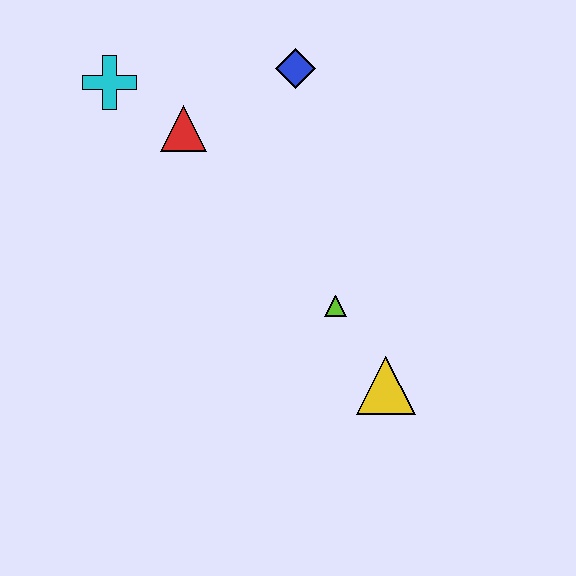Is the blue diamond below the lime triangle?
No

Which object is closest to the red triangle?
The cyan cross is closest to the red triangle.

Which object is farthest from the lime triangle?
The cyan cross is farthest from the lime triangle.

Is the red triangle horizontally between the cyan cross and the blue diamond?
Yes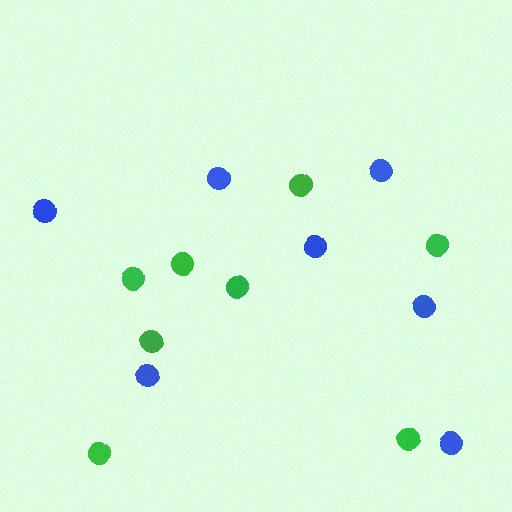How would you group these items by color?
There are 2 groups: one group of blue circles (7) and one group of green circles (8).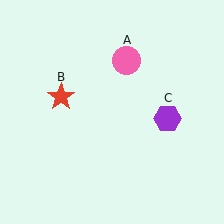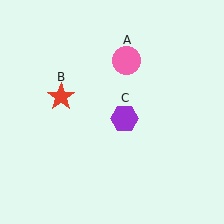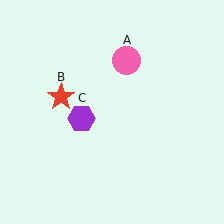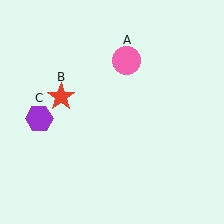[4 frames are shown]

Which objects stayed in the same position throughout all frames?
Pink circle (object A) and red star (object B) remained stationary.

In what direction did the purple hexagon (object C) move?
The purple hexagon (object C) moved left.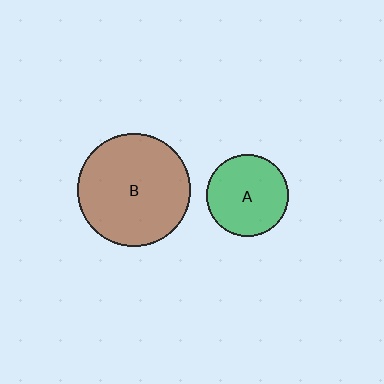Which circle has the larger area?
Circle B (brown).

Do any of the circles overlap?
No, none of the circles overlap.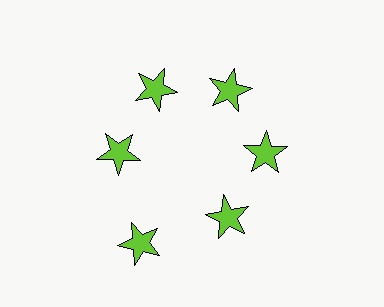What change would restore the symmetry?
The symmetry would be restored by moving it inward, back onto the ring so that all 6 stars sit at equal angles and equal distance from the center.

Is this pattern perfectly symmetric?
No. The 6 lime stars are arranged in a ring, but one element near the 7 o'clock position is pushed outward from the center, breaking the 6-fold rotational symmetry.